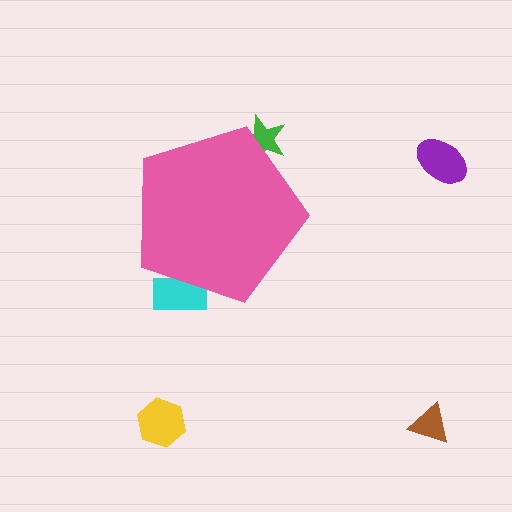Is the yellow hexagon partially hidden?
No, the yellow hexagon is fully visible.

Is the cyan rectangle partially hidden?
Yes, the cyan rectangle is partially hidden behind the pink pentagon.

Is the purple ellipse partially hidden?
No, the purple ellipse is fully visible.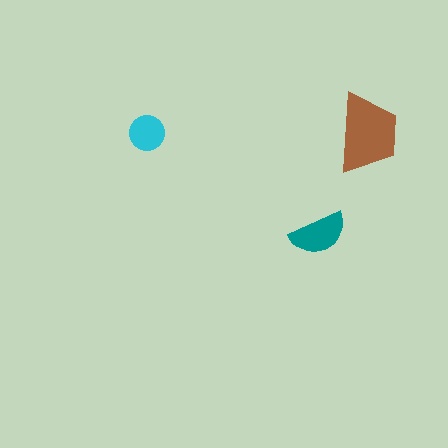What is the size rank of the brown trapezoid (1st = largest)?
1st.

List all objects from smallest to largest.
The cyan circle, the teal semicircle, the brown trapezoid.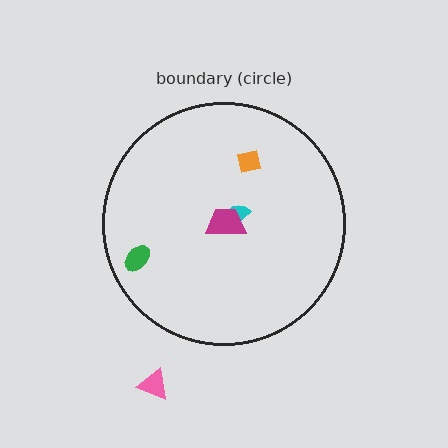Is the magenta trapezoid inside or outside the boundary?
Inside.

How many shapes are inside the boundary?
4 inside, 1 outside.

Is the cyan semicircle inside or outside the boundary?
Inside.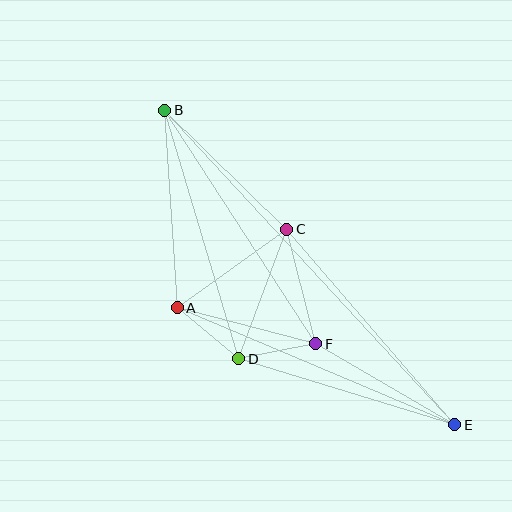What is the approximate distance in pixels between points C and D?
The distance between C and D is approximately 138 pixels.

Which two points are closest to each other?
Points D and F are closest to each other.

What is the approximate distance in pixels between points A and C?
The distance between A and C is approximately 135 pixels.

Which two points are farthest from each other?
Points B and E are farthest from each other.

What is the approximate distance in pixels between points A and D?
The distance between A and D is approximately 80 pixels.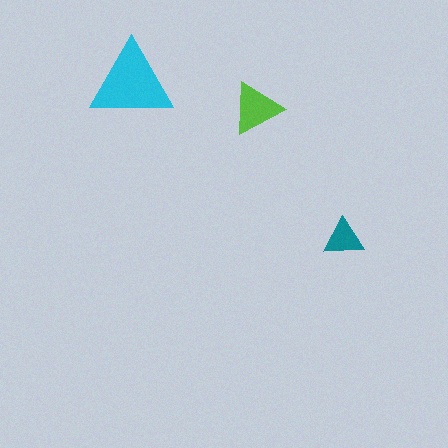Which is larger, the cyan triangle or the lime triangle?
The cyan one.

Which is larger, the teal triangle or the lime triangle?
The lime one.